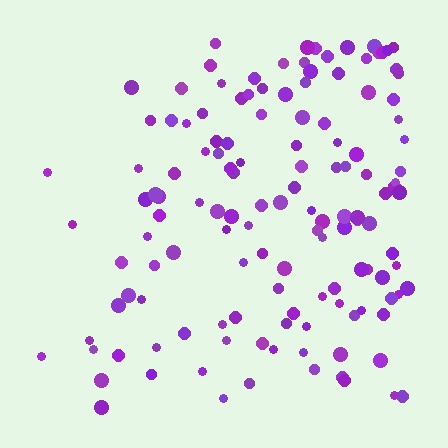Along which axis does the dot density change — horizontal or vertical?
Horizontal.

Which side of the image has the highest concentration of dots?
The right.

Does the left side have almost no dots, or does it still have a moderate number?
Still a moderate number, just noticeably fewer than the right.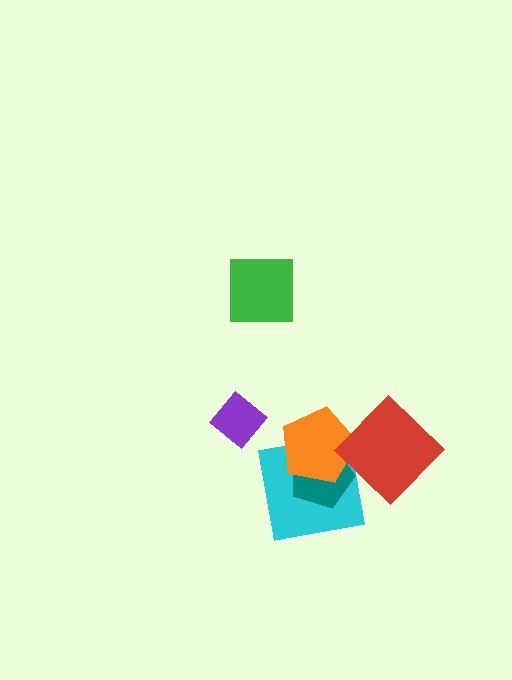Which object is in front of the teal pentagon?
The orange pentagon is in front of the teal pentagon.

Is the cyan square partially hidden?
Yes, it is partially covered by another shape.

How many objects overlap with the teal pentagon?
2 objects overlap with the teal pentagon.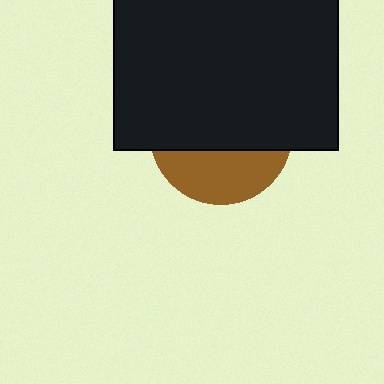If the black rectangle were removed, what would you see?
You would see the complete brown circle.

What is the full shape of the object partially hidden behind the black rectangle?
The partially hidden object is a brown circle.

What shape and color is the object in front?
The object in front is a black rectangle.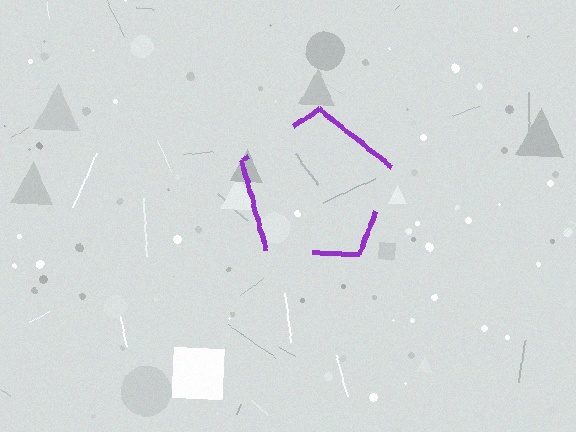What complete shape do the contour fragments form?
The contour fragments form a pentagon.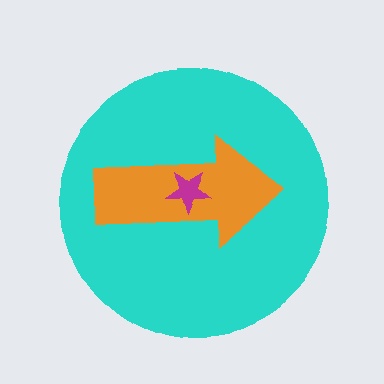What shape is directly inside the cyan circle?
The orange arrow.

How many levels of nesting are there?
3.